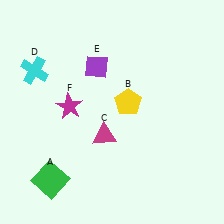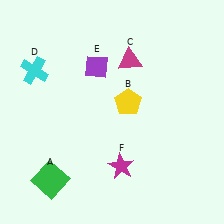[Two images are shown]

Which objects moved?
The objects that moved are: the magenta triangle (C), the magenta star (F).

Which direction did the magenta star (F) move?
The magenta star (F) moved down.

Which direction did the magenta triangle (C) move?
The magenta triangle (C) moved up.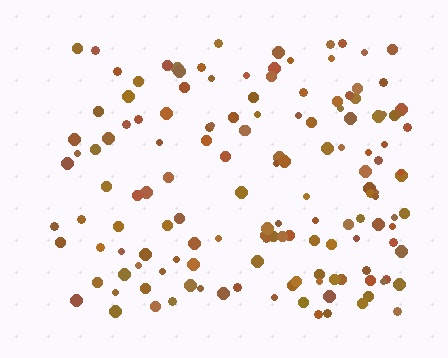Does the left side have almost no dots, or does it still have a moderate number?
Still a moderate number, just noticeably fewer than the right.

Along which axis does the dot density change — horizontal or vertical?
Horizontal.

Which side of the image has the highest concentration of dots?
The right.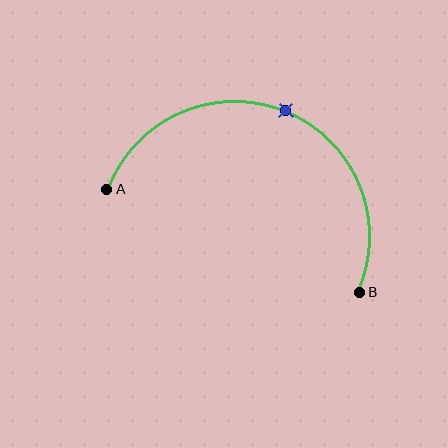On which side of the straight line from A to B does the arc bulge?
The arc bulges above the straight line connecting A and B.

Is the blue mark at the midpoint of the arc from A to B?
Yes. The blue mark lies on the arc at equal arc-length from both A and B — it is the arc midpoint.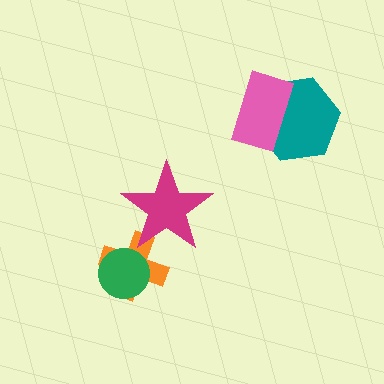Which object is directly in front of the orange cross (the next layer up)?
The green circle is directly in front of the orange cross.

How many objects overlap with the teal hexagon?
1 object overlaps with the teal hexagon.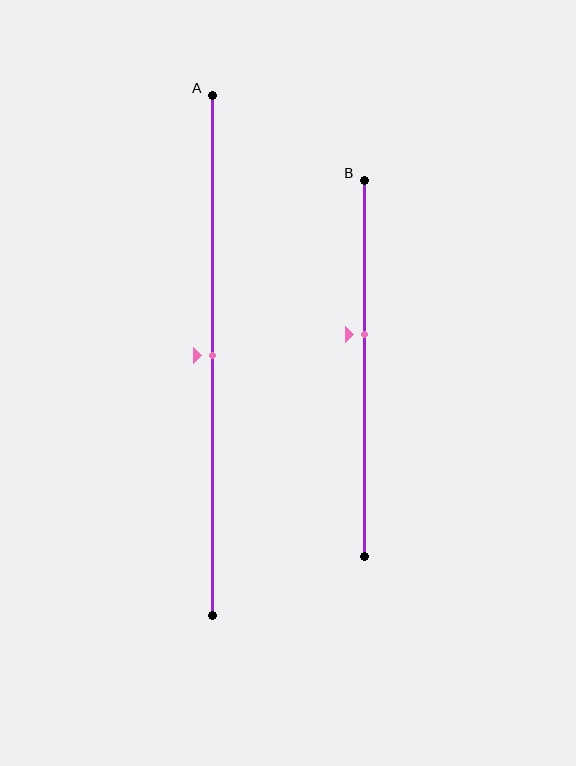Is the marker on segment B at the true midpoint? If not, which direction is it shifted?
No, the marker on segment B is shifted upward by about 9% of the segment length.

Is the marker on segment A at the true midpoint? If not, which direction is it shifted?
Yes, the marker on segment A is at the true midpoint.